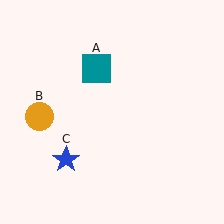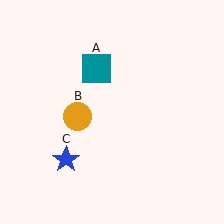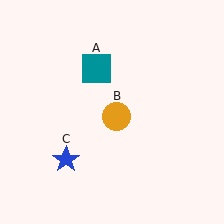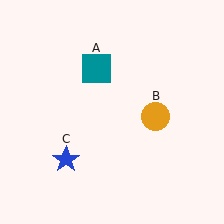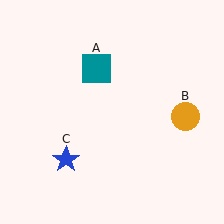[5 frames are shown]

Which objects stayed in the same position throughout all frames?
Teal square (object A) and blue star (object C) remained stationary.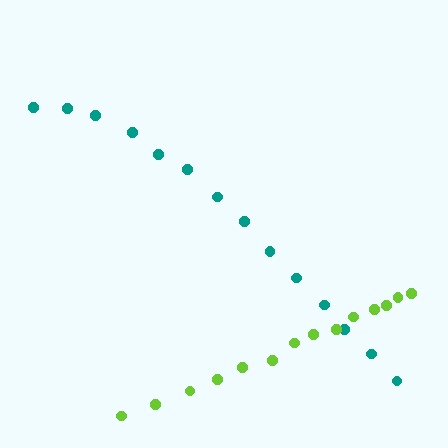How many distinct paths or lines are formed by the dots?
There are 2 distinct paths.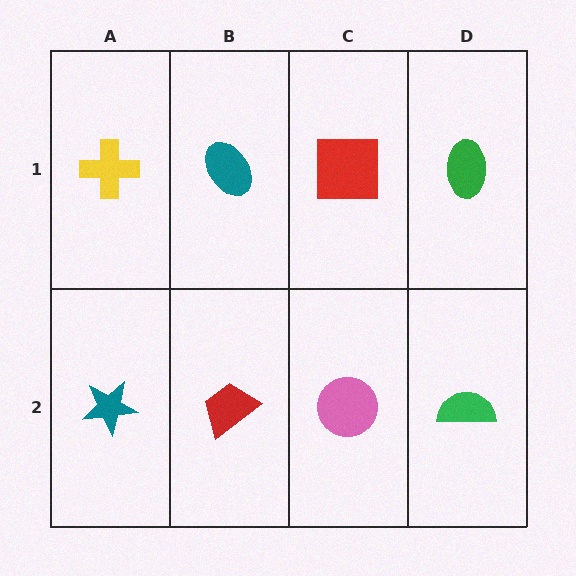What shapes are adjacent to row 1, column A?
A teal star (row 2, column A), a teal ellipse (row 1, column B).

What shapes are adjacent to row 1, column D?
A green semicircle (row 2, column D), a red square (row 1, column C).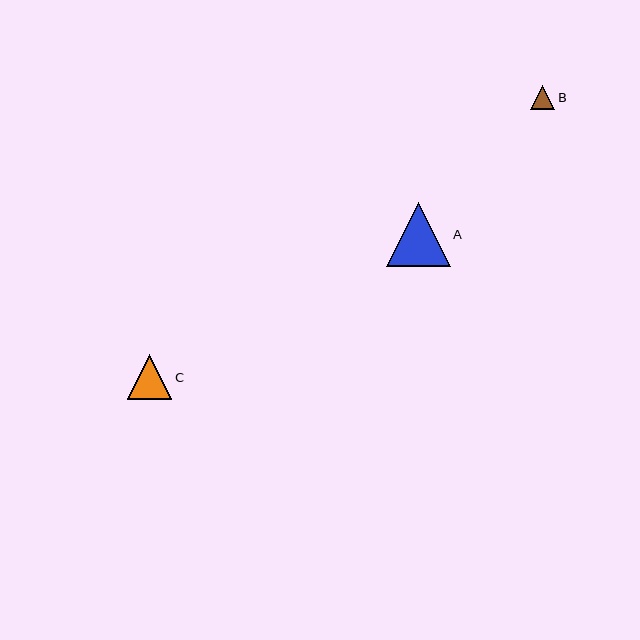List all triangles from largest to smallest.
From largest to smallest: A, C, B.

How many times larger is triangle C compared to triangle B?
Triangle C is approximately 1.9 times the size of triangle B.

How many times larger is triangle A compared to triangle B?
Triangle A is approximately 2.7 times the size of triangle B.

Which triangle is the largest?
Triangle A is the largest with a size of approximately 64 pixels.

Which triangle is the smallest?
Triangle B is the smallest with a size of approximately 24 pixels.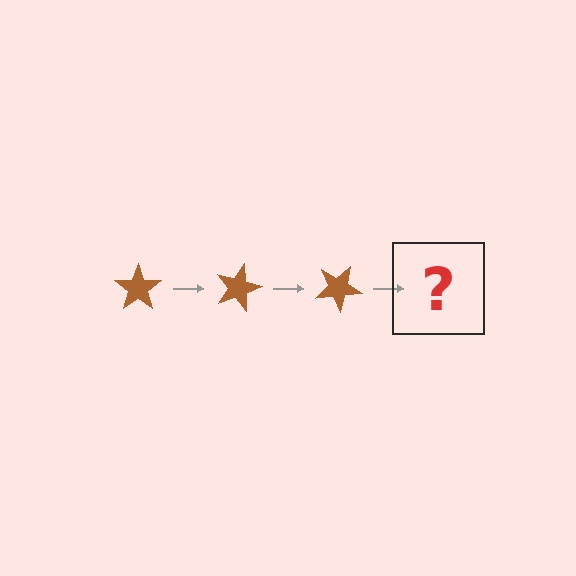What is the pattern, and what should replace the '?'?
The pattern is that the star rotates 15 degrees each step. The '?' should be a brown star rotated 45 degrees.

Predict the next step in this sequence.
The next step is a brown star rotated 45 degrees.